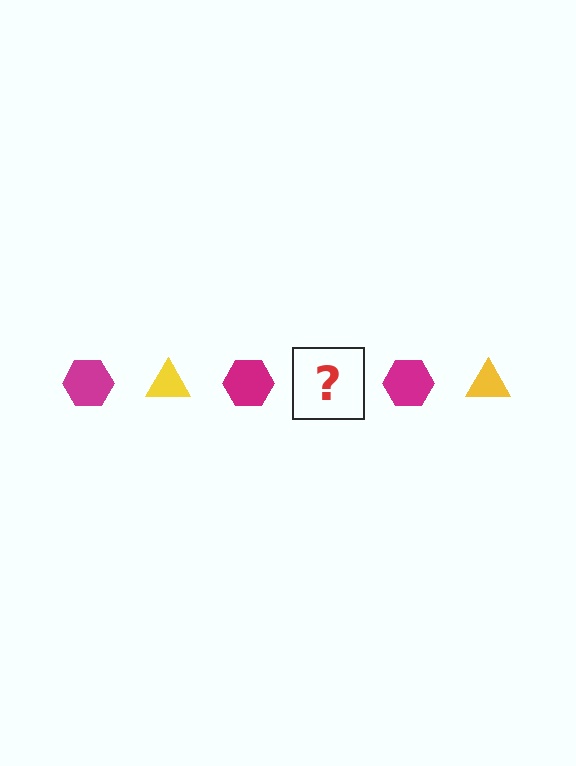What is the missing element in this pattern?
The missing element is a yellow triangle.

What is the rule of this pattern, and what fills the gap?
The rule is that the pattern alternates between magenta hexagon and yellow triangle. The gap should be filled with a yellow triangle.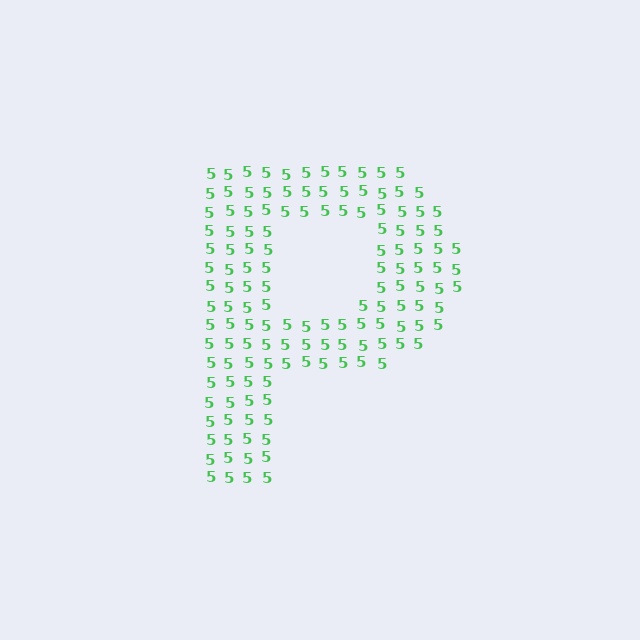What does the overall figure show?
The overall figure shows the letter P.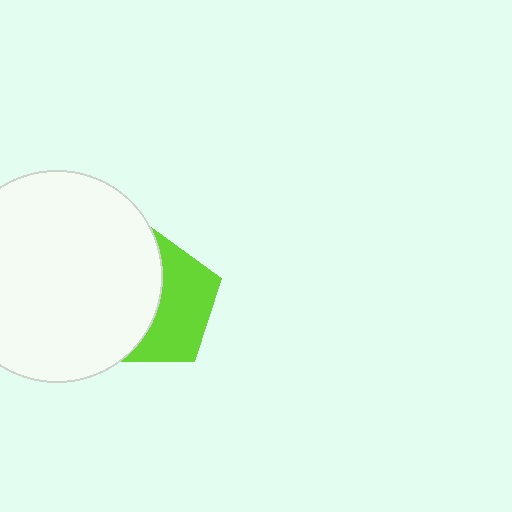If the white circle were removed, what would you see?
You would see the complete lime pentagon.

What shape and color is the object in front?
The object in front is a white circle.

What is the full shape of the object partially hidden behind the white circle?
The partially hidden object is a lime pentagon.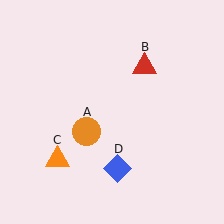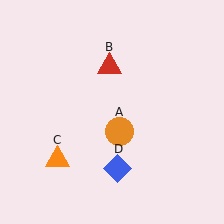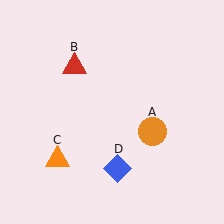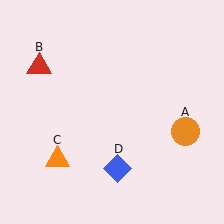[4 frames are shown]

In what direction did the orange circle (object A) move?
The orange circle (object A) moved right.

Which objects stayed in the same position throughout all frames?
Orange triangle (object C) and blue diamond (object D) remained stationary.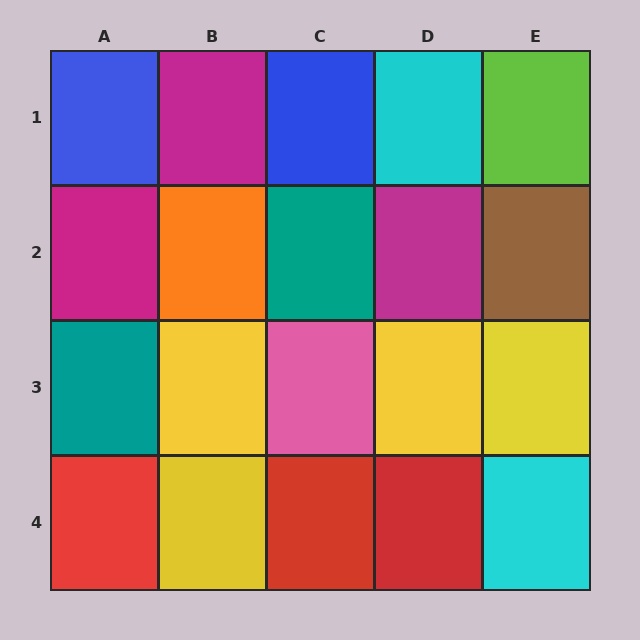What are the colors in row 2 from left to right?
Magenta, orange, teal, magenta, brown.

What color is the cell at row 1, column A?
Blue.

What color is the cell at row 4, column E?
Cyan.